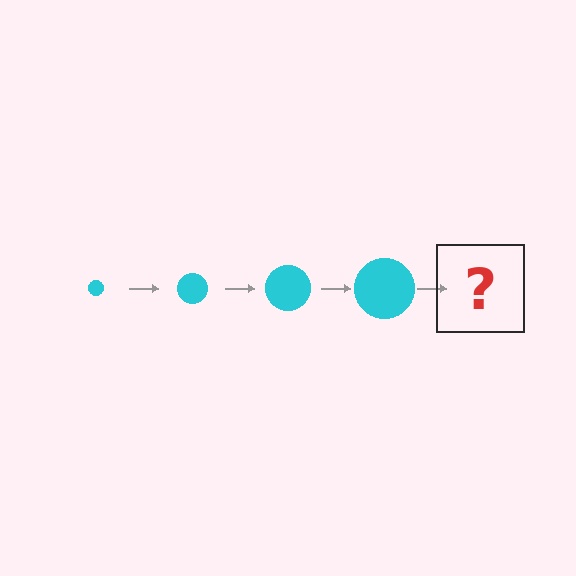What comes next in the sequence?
The next element should be a cyan circle, larger than the previous one.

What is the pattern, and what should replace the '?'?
The pattern is that the circle gets progressively larger each step. The '?' should be a cyan circle, larger than the previous one.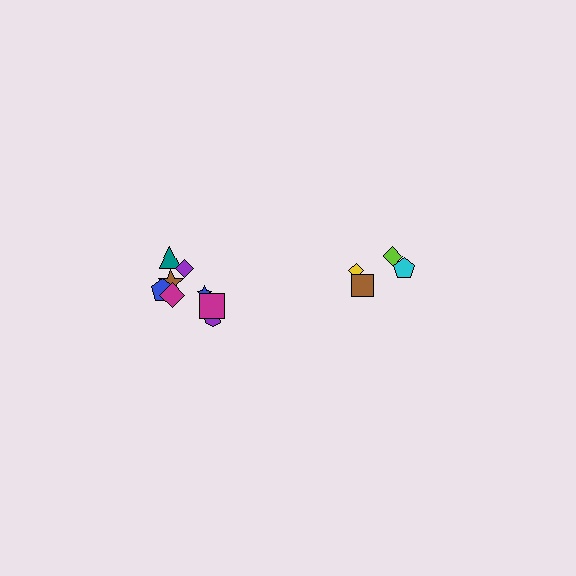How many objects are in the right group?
There are 4 objects.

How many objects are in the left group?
There are 8 objects.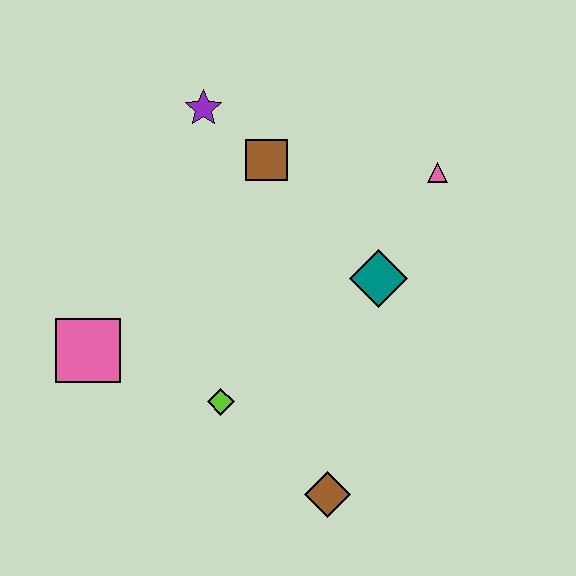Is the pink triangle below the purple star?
Yes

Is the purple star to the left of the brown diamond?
Yes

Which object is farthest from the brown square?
The brown diamond is farthest from the brown square.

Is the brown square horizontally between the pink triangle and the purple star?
Yes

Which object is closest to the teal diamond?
The pink triangle is closest to the teal diamond.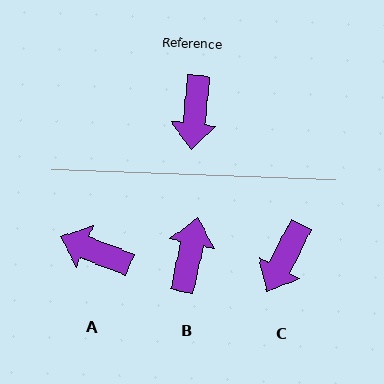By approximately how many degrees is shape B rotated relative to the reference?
Approximately 174 degrees counter-clockwise.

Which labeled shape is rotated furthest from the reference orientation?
B, about 174 degrees away.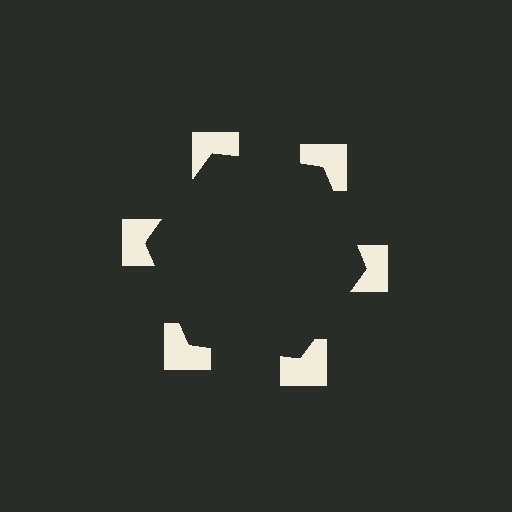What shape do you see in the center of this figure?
An illusory hexagon — its edges are inferred from the aligned wedge cuts in the notched squares, not physically drawn.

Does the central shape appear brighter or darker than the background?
It typically appears slightly darker than the background, even though no actual brightness change is drawn.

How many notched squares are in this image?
There are 6 — one at each vertex of the illusory hexagon.